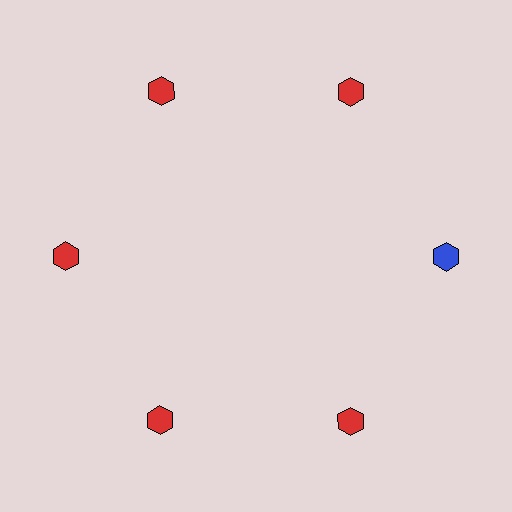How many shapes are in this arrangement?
There are 6 shapes arranged in a ring pattern.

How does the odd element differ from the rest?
It has a different color: blue instead of red.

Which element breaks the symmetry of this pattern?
The blue hexagon at roughly the 3 o'clock position breaks the symmetry. All other shapes are red hexagons.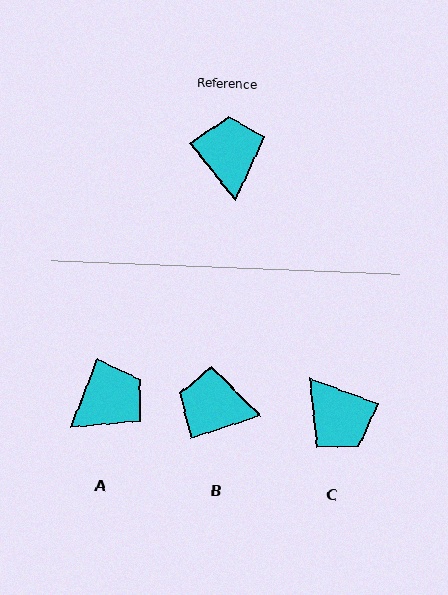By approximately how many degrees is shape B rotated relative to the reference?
Approximately 70 degrees counter-clockwise.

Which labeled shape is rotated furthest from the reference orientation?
C, about 149 degrees away.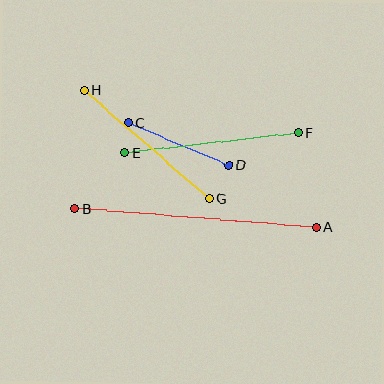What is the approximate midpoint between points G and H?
The midpoint is at approximately (147, 144) pixels.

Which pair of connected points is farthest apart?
Points A and B are farthest apart.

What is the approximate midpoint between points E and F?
The midpoint is at approximately (211, 143) pixels.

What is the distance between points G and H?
The distance is approximately 166 pixels.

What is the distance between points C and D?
The distance is approximately 109 pixels.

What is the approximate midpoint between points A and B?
The midpoint is at approximately (196, 218) pixels.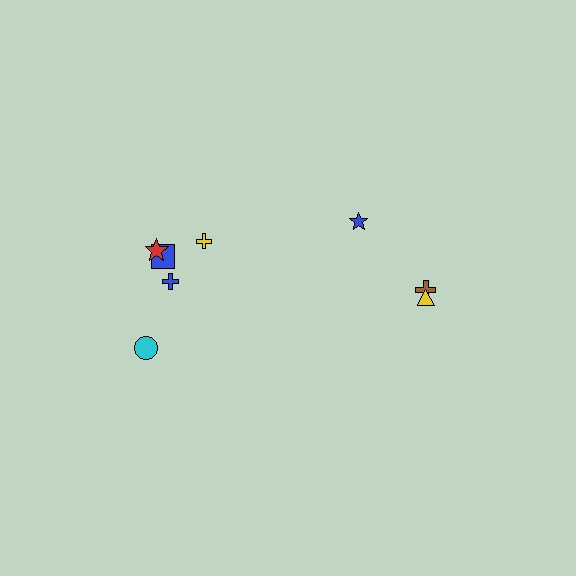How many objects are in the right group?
There are 3 objects.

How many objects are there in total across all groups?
There are 8 objects.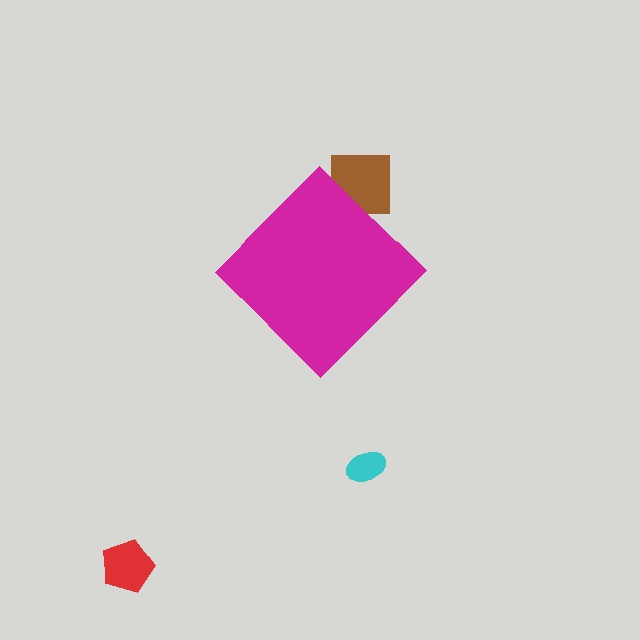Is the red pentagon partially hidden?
No, the red pentagon is fully visible.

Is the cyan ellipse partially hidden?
No, the cyan ellipse is fully visible.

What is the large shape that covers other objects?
A magenta diamond.